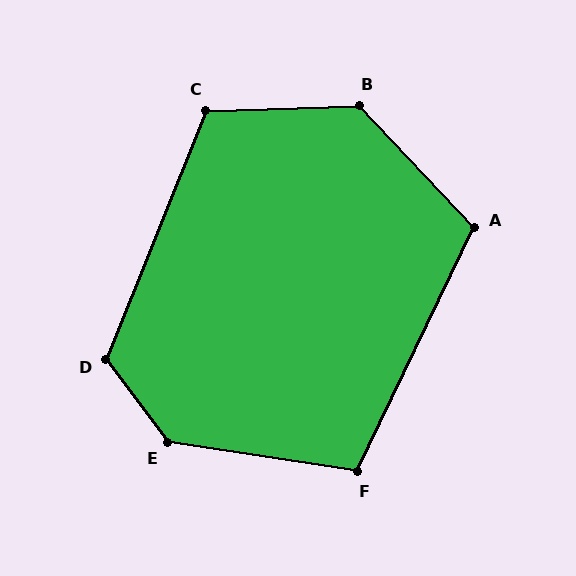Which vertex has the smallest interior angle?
F, at approximately 107 degrees.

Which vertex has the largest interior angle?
E, at approximately 135 degrees.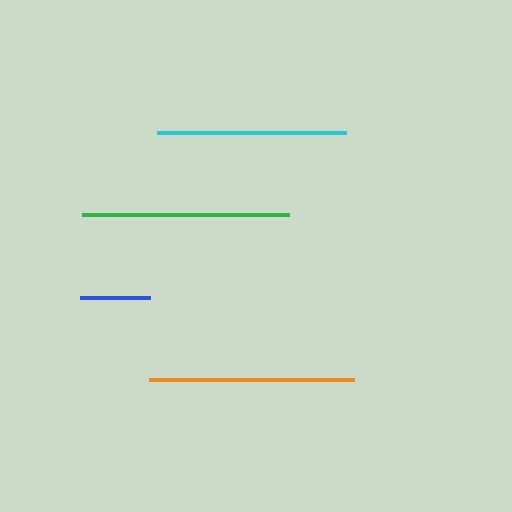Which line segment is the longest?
The green line is the longest at approximately 208 pixels.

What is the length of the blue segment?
The blue segment is approximately 71 pixels long.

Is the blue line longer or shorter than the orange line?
The orange line is longer than the blue line.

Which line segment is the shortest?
The blue line is the shortest at approximately 71 pixels.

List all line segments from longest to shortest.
From longest to shortest: green, orange, cyan, blue.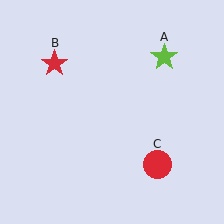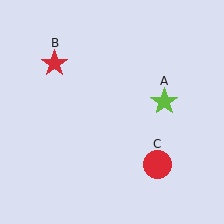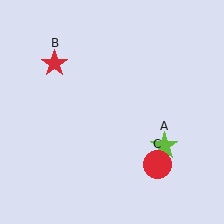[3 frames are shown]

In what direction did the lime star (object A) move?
The lime star (object A) moved down.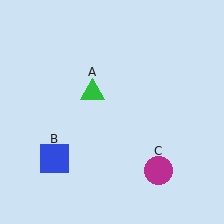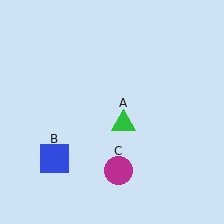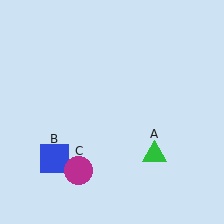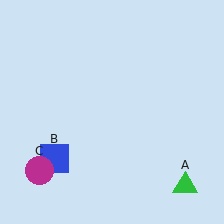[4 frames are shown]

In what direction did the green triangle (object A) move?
The green triangle (object A) moved down and to the right.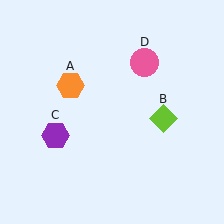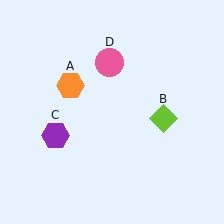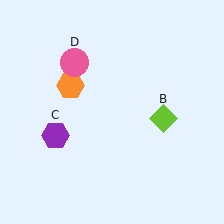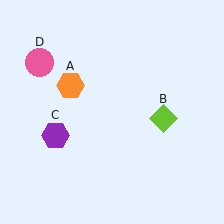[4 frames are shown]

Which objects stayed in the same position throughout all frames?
Orange hexagon (object A) and lime diamond (object B) and purple hexagon (object C) remained stationary.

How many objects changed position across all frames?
1 object changed position: pink circle (object D).